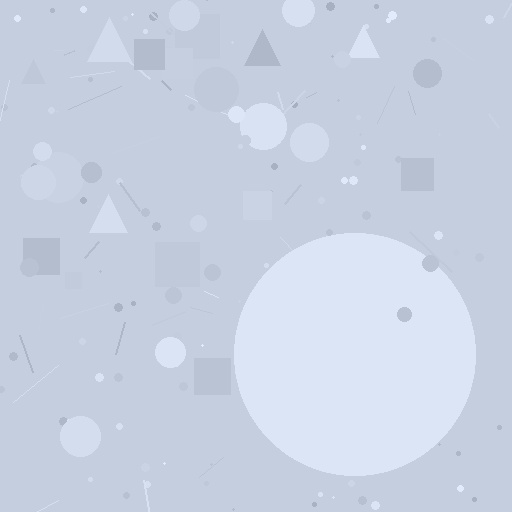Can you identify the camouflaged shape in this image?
The camouflaged shape is a circle.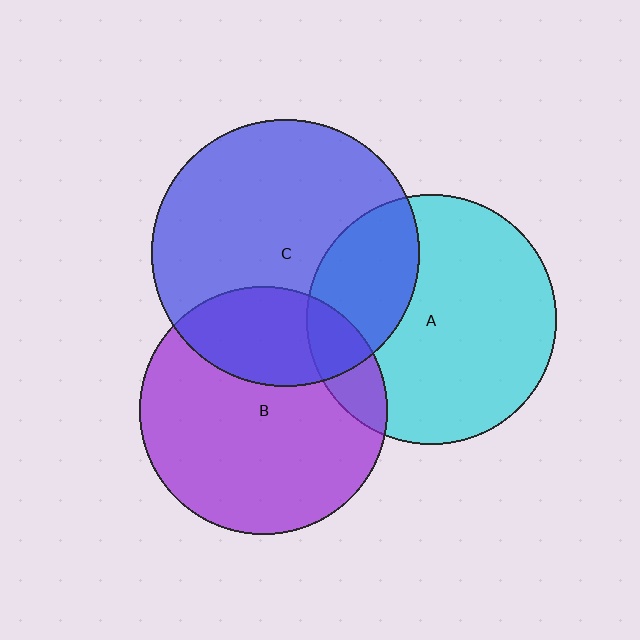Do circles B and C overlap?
Yes.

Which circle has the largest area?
Circle C (blue).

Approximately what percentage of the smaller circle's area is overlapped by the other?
Approximately 30%.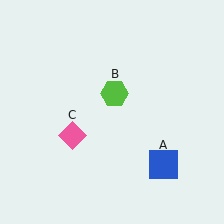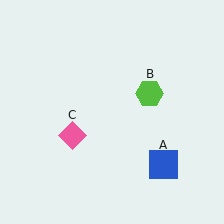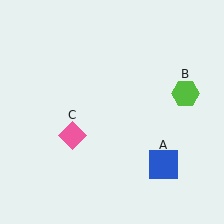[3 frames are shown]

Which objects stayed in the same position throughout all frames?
Blue square (object A) and pink diamond (object C) remained stationary.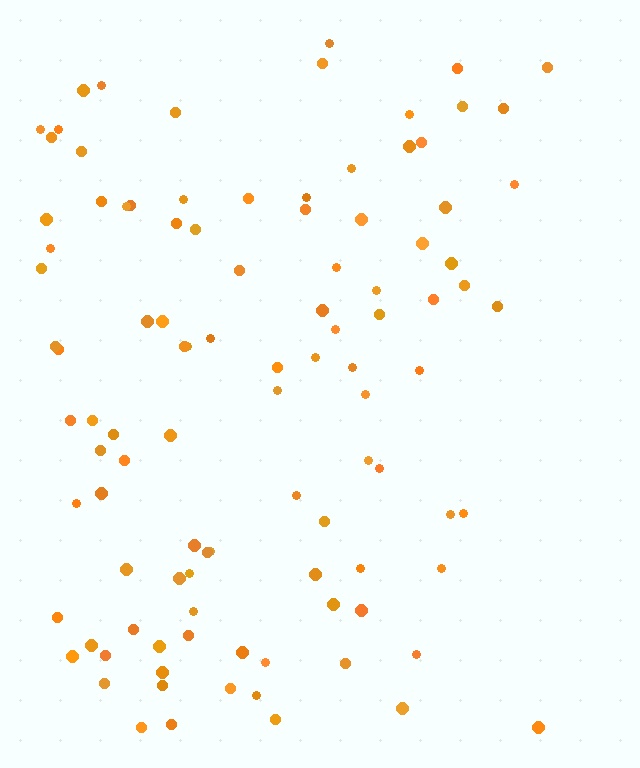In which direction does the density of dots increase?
From right to left, with the left side densest.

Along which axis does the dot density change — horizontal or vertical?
Horizontal.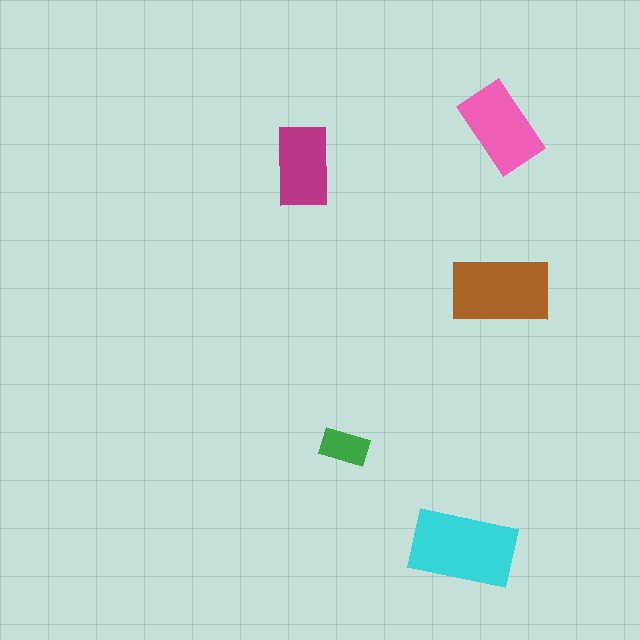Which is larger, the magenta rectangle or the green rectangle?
The magenta one.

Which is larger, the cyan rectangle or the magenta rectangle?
The cyan one.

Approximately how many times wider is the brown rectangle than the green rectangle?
About 2 times wider.